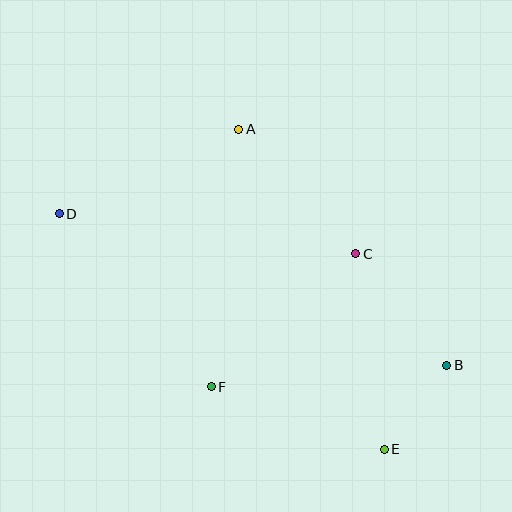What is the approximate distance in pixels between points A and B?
The distance between A and B is approximately 314 pixels.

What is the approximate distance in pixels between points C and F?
The distance between C and F is approximately 196 pixels.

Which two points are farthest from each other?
Points B and D are farthest from each other.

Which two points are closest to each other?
Points B and E are closest to each other.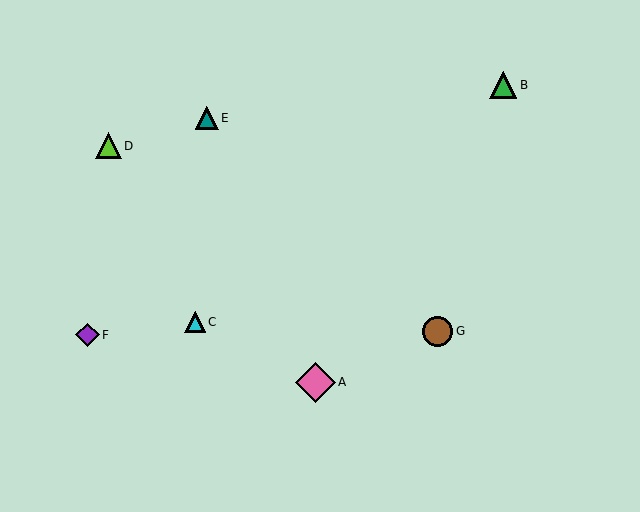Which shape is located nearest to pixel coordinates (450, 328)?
The brown circle (labeled G) at (438, 331) is nearest to that location.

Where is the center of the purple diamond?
The center of the purple diamond is at (87, 335).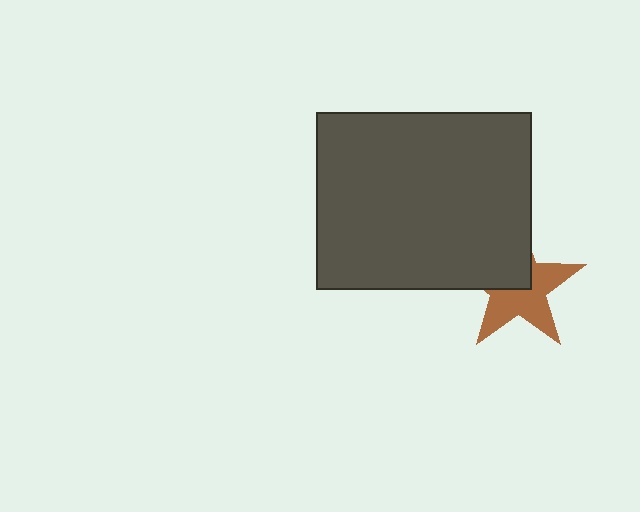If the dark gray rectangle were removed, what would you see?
You would see the complete brown star.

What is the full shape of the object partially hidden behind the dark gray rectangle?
The partially hidden object is a brown star.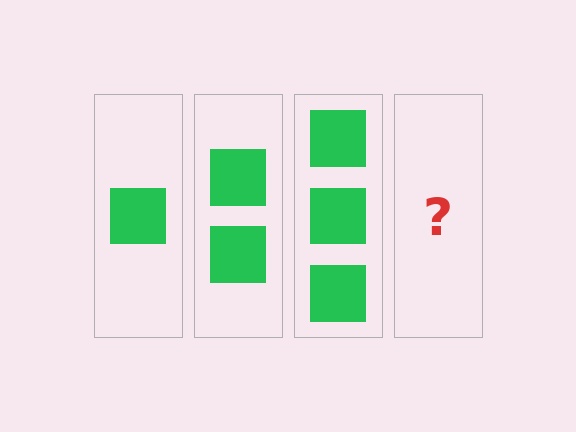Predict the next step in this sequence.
The next step is 4 squares.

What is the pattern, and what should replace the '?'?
The pattern is that each step adds one more square. The '?' should be 4 squares.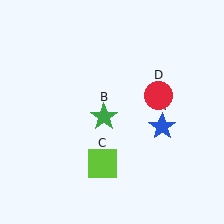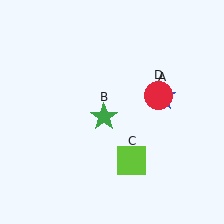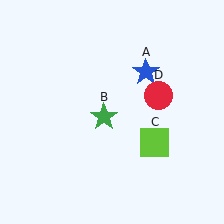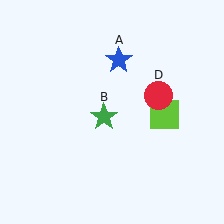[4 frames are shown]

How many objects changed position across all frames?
2 objects changed position: blue star (object A), lime square (object C).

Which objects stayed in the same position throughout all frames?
Green star (object B) and red circle (object D) remained stationary.